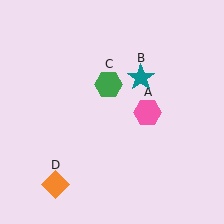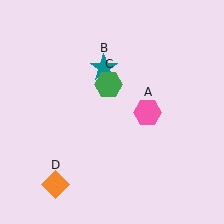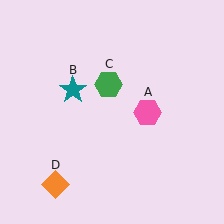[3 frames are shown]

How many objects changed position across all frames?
1 object changed position: teal star (object B).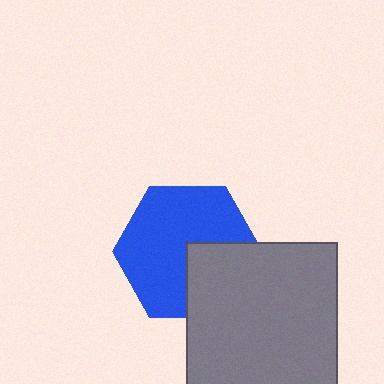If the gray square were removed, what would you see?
You would see the complete blue hexagon.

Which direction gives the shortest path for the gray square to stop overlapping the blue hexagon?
Moving toward the lower-right gives the shortest separation.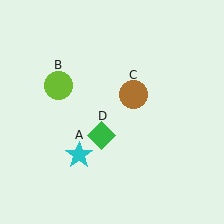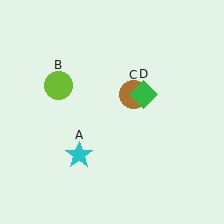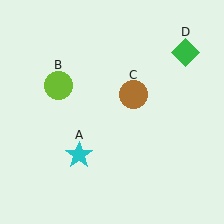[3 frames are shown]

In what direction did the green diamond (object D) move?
The green diamond (object D) moved up and to the right.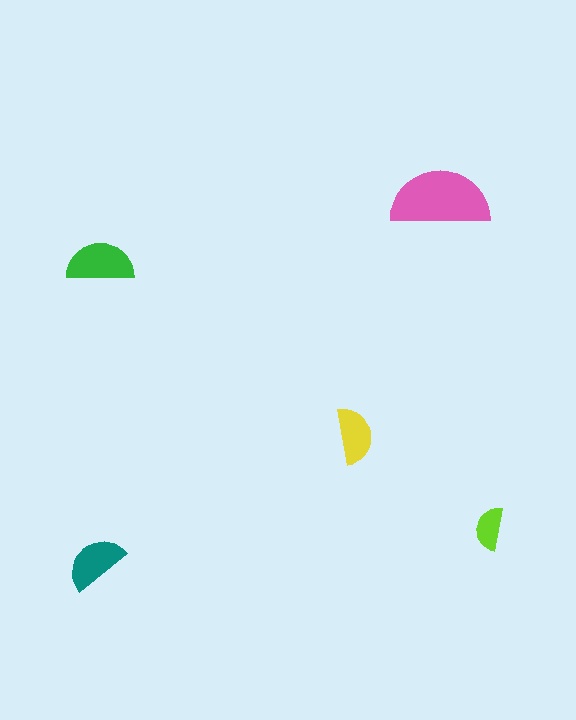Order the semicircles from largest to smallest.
the pink one, the green one, the teal one, the yellow one, the lime one.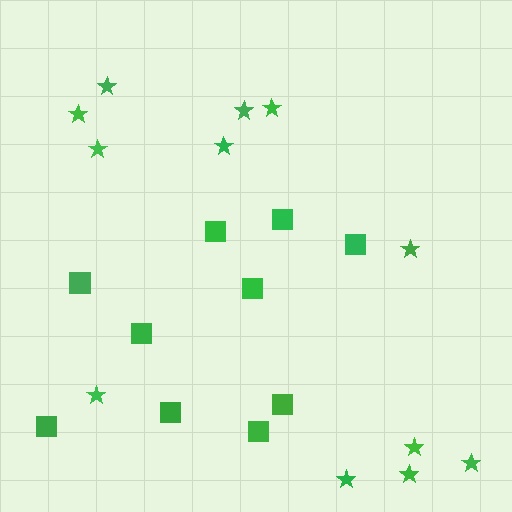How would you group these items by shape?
There are 2 groups: one group of stars (12) and one group of squares (10).